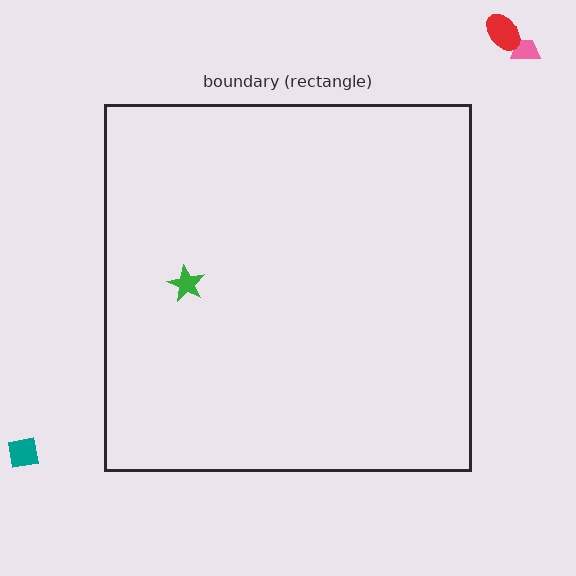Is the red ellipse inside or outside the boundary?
Outside.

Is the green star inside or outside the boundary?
Inside.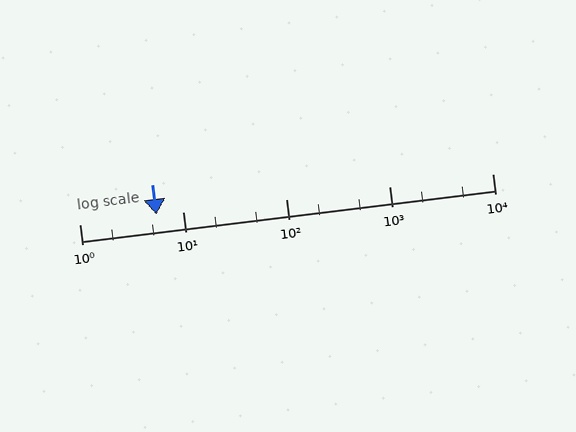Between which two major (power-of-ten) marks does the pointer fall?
The pointer is between 1 and 10.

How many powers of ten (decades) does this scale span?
The scale spans 4 decades, from 1 to 10000.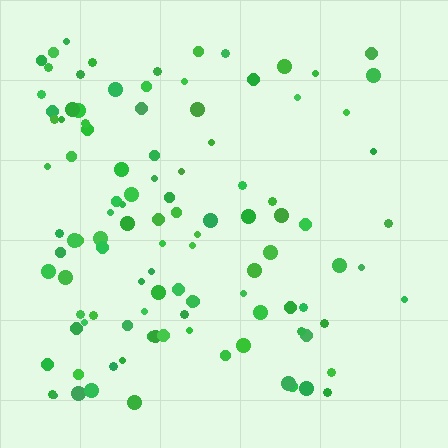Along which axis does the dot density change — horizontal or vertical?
Horizontal.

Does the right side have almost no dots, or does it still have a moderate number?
Still a moderate number, just noticeably fewer than the left.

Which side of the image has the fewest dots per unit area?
The right.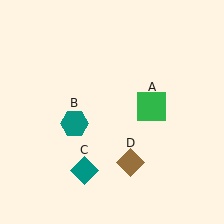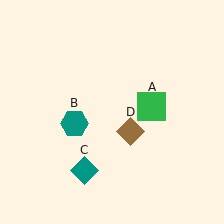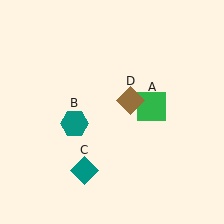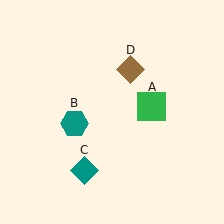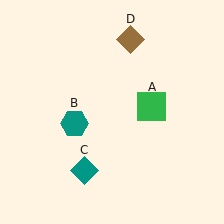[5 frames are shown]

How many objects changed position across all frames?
1 object changed position: brown diamond (object D).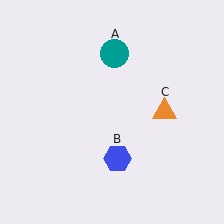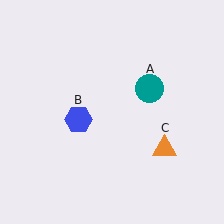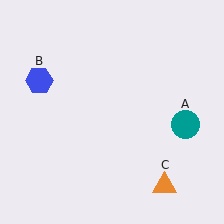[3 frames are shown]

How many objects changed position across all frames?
3 objects changed position: teal circle (object A), blue hexagon (object B), orange triangle (object C).